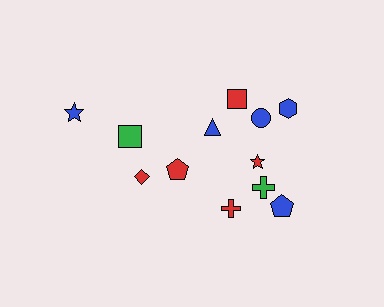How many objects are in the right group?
There are 8 objects.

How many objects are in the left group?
There are 4 objects.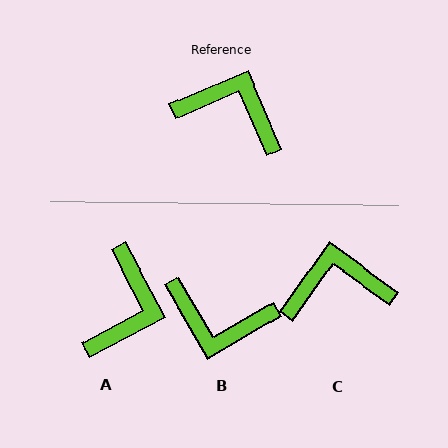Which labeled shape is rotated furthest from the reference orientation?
B, about 173 degrees away.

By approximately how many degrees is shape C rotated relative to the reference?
Approximately 31 degrees counter-clockwise.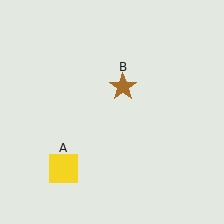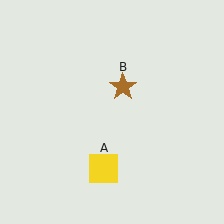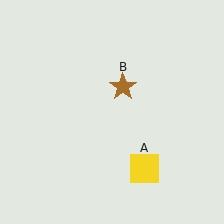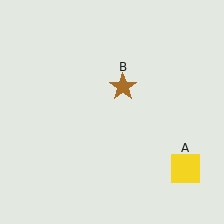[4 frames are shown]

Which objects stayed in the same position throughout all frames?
Brown star (object B) remained stationary.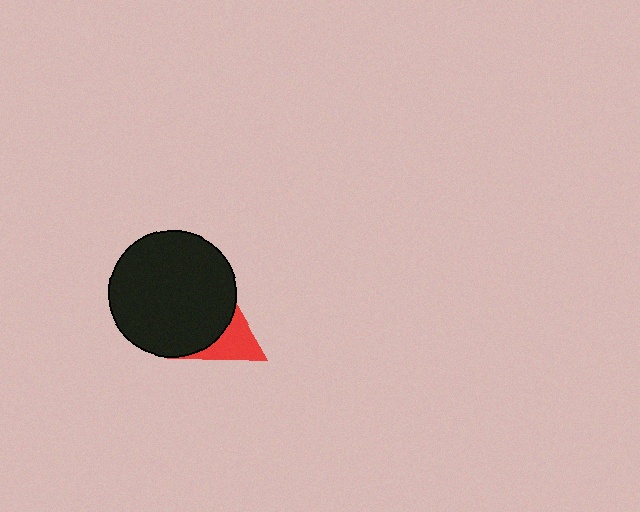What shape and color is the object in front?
The object in front is a black circle.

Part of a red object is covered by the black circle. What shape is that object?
It is a triangle.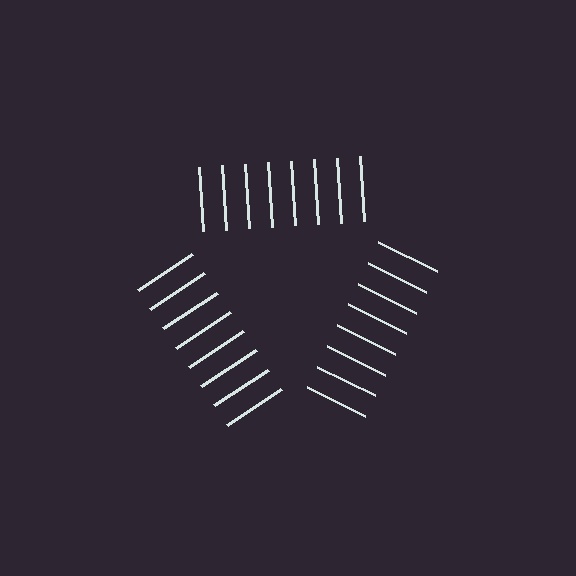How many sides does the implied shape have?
3 sides — the line-ends trace a triangle.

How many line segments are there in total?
24 — 8 along each of the 3 edges.